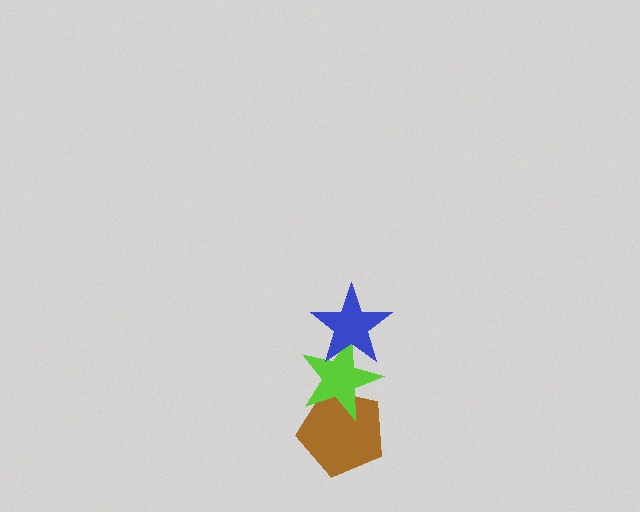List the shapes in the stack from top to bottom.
From top to bottom: the blue star, the lime star, the brown pentagon.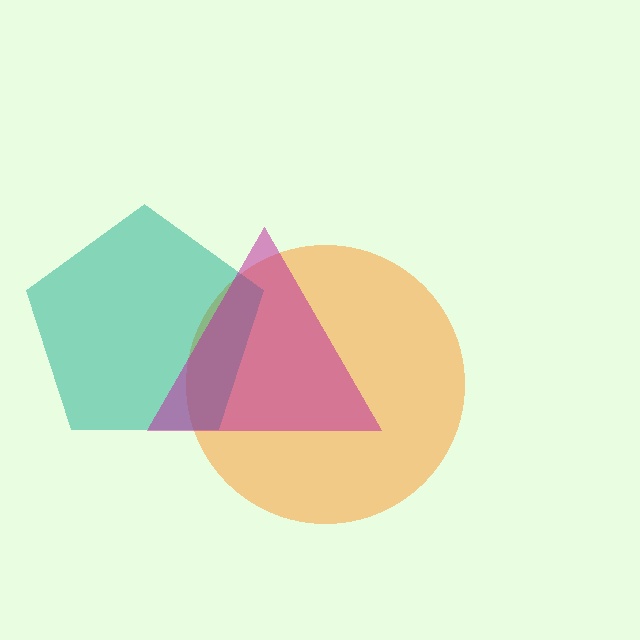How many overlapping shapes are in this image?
There are 3 overlapping shapes in the image.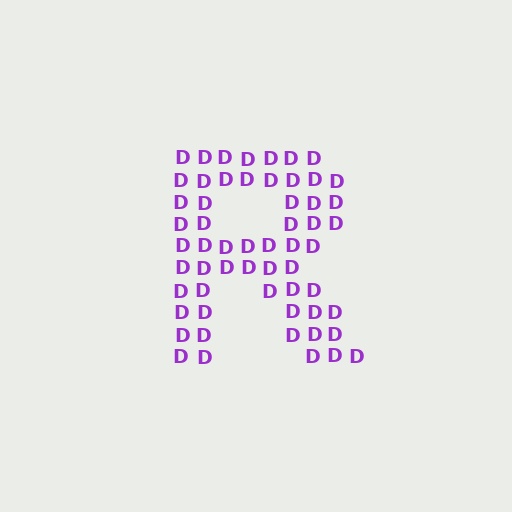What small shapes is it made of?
It is made of small letter D's.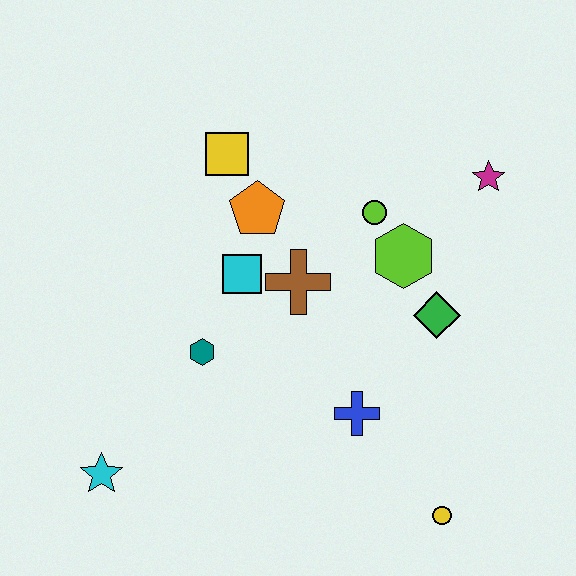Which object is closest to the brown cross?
The cyan square is closest to the brown cross.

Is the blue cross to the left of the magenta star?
Yes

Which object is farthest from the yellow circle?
The yellow square is farthest from the yellow circle.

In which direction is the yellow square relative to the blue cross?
The yellow square is above the blue cross.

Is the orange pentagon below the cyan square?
No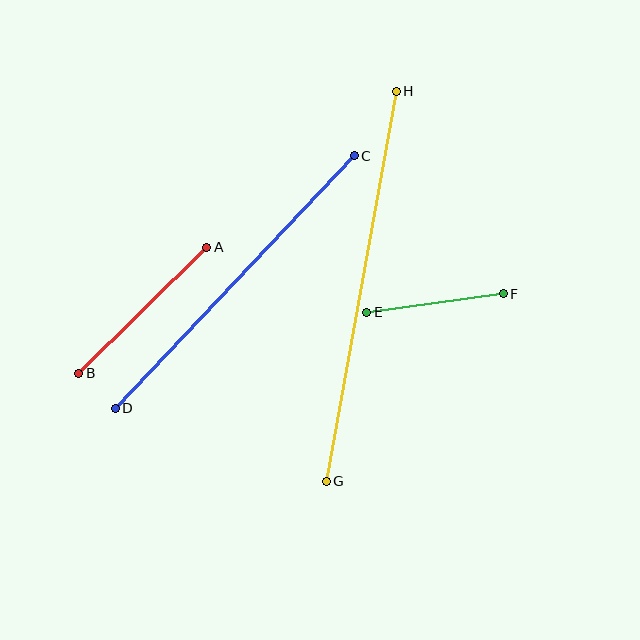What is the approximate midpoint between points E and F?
The midpoint is at approximately (435, 303) pixels.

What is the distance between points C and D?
The distance is approximately 348 pixels.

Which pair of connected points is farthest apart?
Points G and H are farthest apart.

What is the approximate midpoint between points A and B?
The midpoint is at approximately (143, 310) pixels.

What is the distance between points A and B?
The distance is approximately 179 pixels.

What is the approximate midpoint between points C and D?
The midpoint is at approximately (235, 282) pixels.